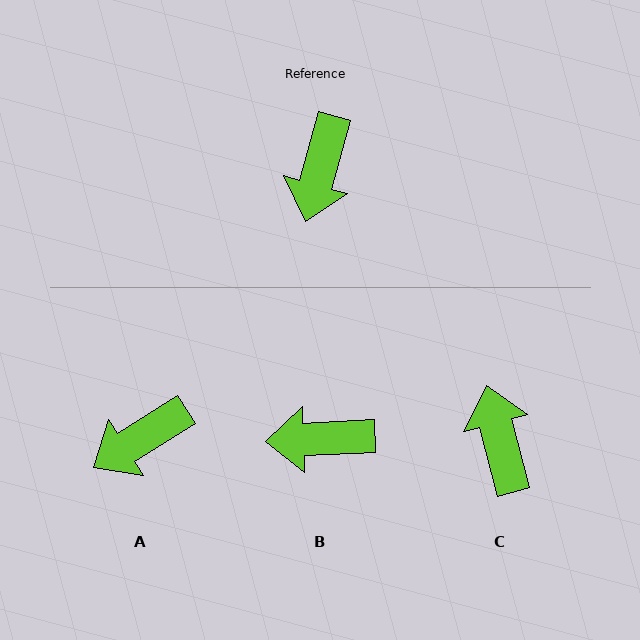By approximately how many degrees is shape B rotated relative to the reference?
Approximately 72 degrees clockwise.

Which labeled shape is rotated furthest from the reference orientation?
C, about 150 degrees away.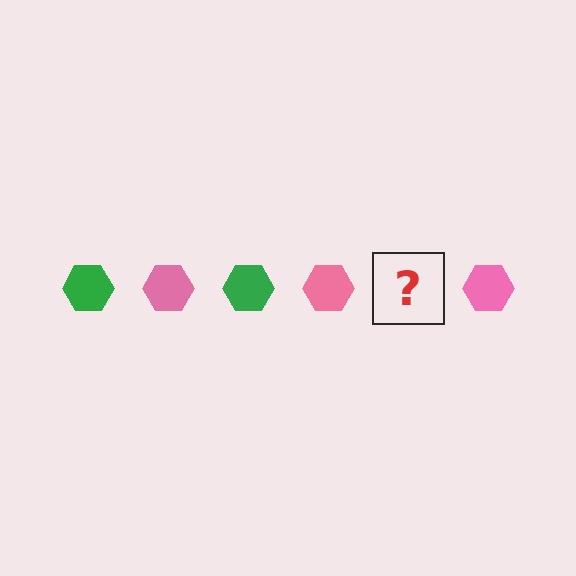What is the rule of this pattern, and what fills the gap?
The rule is that the pattern cycles through green, pink hexagons. The gap should be filled with a green hexagon.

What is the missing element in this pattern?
The missing element is a green hexagon.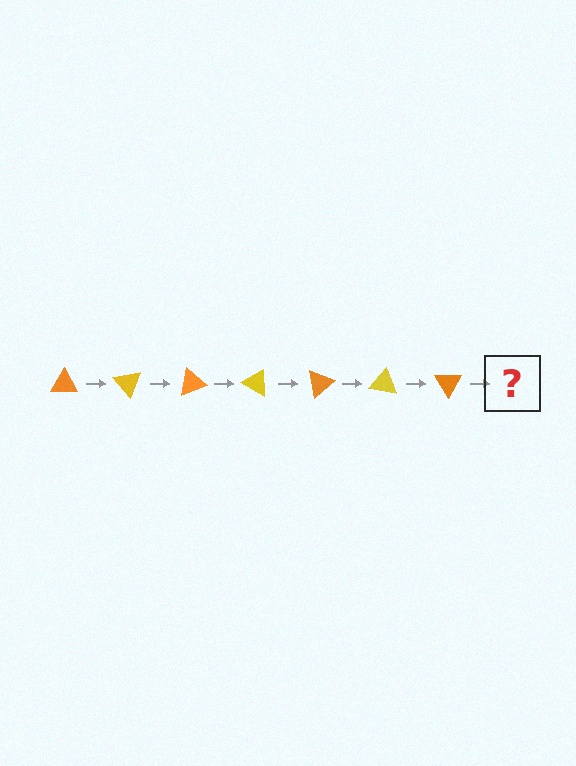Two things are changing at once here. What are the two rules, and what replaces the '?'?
The two rules are that it rotates 50 degrees each step and the color cycles through orange and yellow. The '?' should be a yellow triangle, rotated 350 degrees from the start.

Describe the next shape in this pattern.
It should be a yellow triangle, rotated 350 degrees from the start.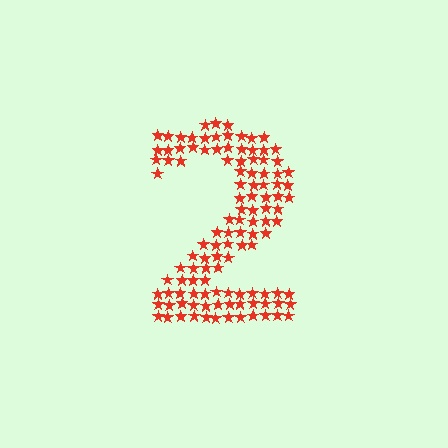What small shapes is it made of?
It is made of small stars.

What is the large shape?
The large shape is the digit 2.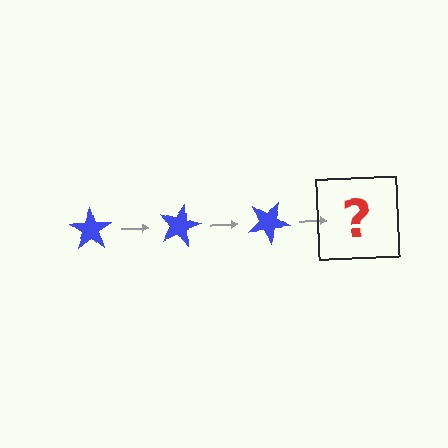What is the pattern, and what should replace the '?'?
The pattern is that the star rotates 15 degrees each step. The '?' should be a blue star rotated 45 degrees.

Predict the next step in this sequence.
The next step is a blue star rotated 45 degrees.